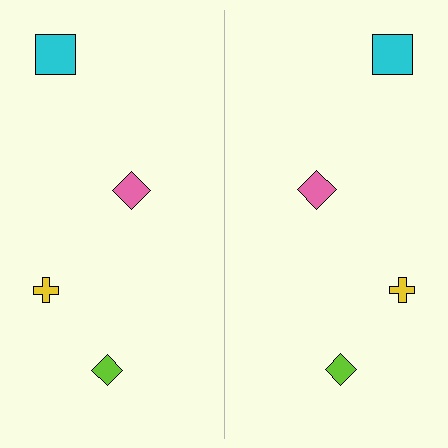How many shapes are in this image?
There are 8 shapes in this image.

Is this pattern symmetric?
Yes, this pattern has bilateral (reflection) symmetry.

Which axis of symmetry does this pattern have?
The pattern has a vertical axis of symmetry running through the center of the image.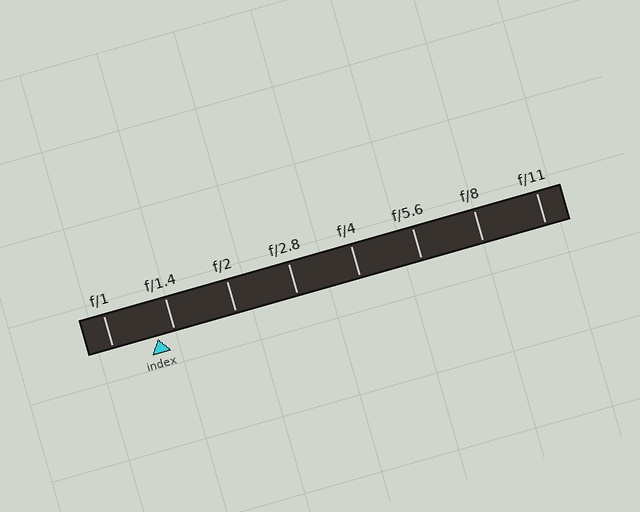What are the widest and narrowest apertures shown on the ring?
The widest aperture shown is f/1 and the narrowest is f/11.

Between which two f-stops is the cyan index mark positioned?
The index mark is between f/1 and f/1.4.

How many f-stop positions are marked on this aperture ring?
There are 8 f-stop positions marked.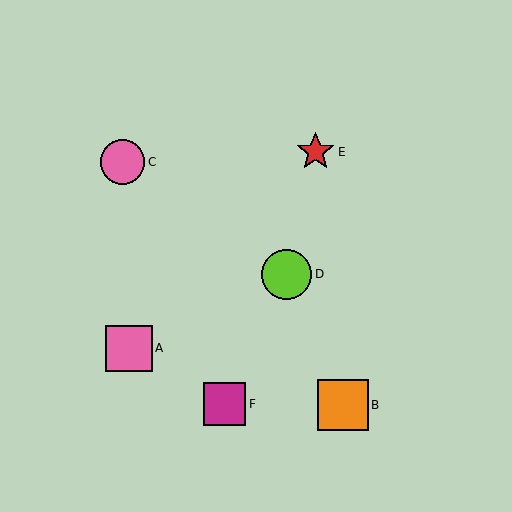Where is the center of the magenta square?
The center of the magenta square is at (225, 404).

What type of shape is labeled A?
Shape A is a pink square.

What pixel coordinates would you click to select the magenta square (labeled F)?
Click at (225, 404) to select the magenta square F.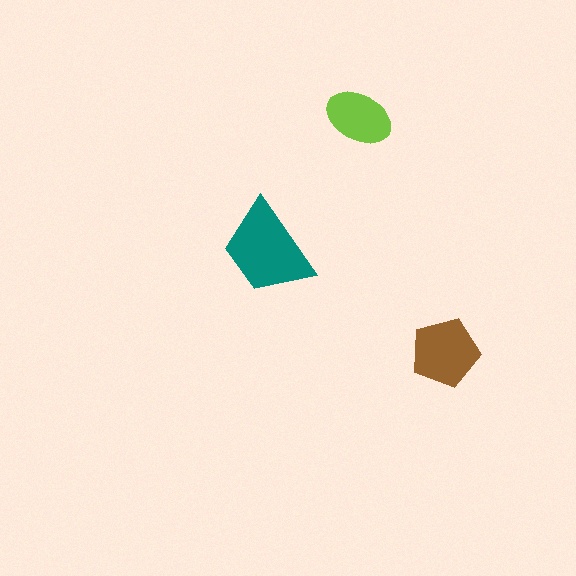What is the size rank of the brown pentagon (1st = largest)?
2nd.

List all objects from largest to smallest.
The teal trapezoid, the brown pentagon, the lime ellipse.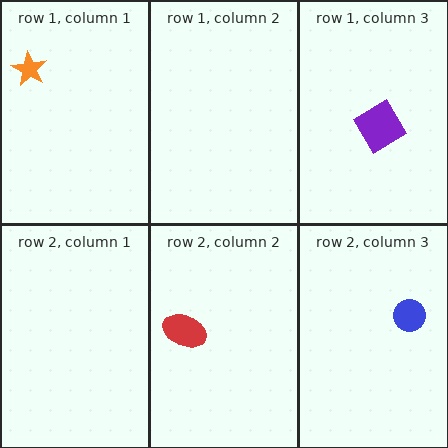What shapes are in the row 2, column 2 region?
The red ellipse.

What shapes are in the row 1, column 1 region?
The orange star.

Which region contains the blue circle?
The row 2, column 3 region.